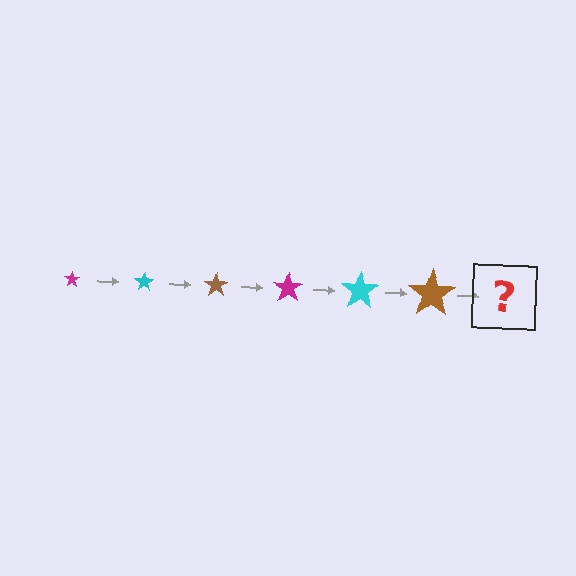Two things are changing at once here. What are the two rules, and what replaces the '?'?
The two rules are that the star grows larger each step and the color cycles through magenta, cyan, and brown. The '?' should be a magenta star, larger than the previous one.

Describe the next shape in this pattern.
It should be a magenta star, larger than the previous one.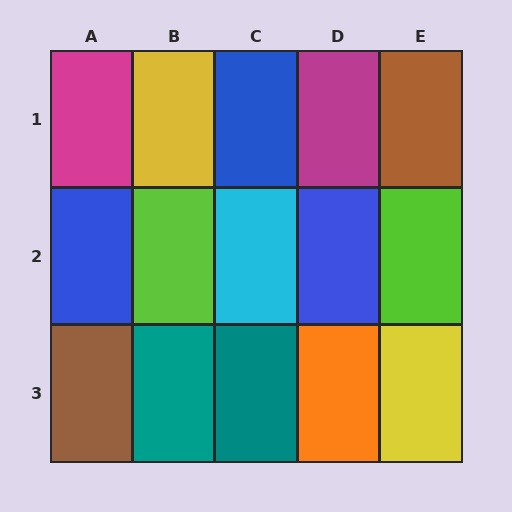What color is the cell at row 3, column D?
Orange.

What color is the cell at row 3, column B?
Teal.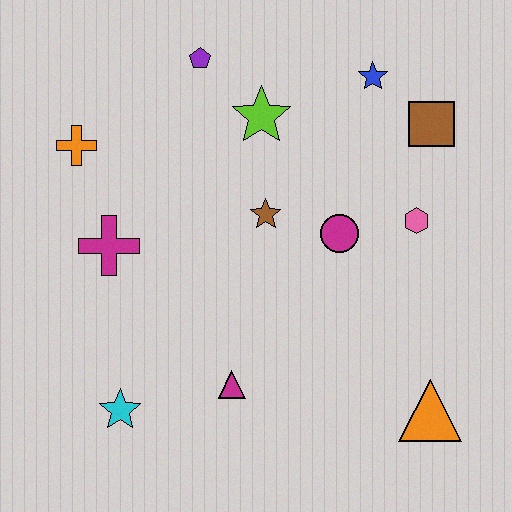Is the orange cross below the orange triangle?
No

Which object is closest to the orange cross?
The magenta cross is closest to the orange cross.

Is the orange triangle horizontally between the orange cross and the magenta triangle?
No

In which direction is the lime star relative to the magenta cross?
The lime star is to the right of the magenta cross.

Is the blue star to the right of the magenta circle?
Yes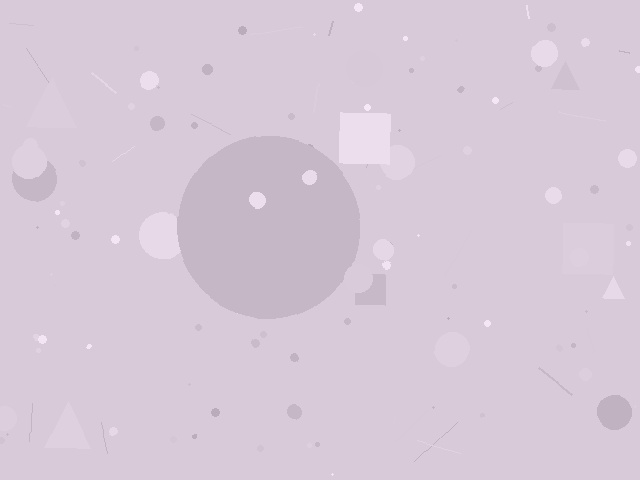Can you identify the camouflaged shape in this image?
The camouflaged shape is a circle.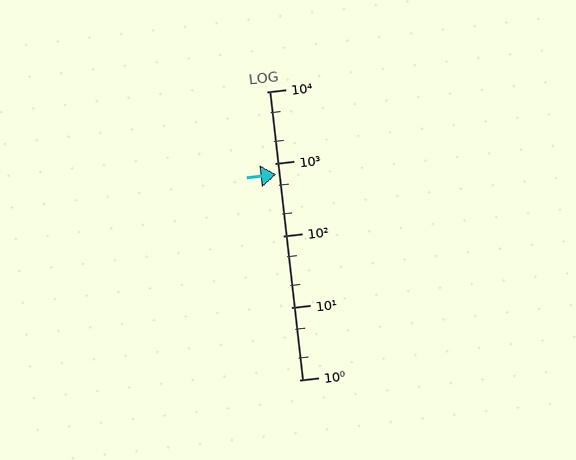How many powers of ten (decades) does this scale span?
The scale spans 4 decades, from 1 to 10000.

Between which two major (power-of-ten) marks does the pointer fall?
The pointer is between 100 and 1000.